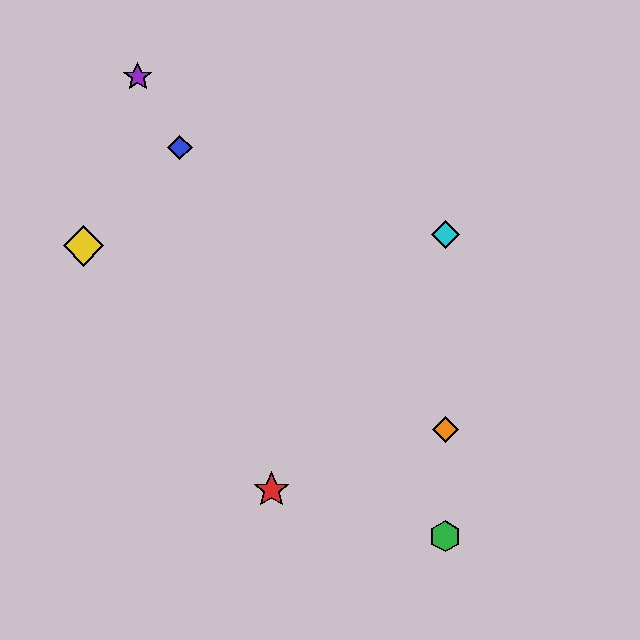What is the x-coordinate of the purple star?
The purple star is at x≈138.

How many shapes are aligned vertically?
3 shapes (the green hexagon, the orange diamond, the cyan diamond) are aligned vertically.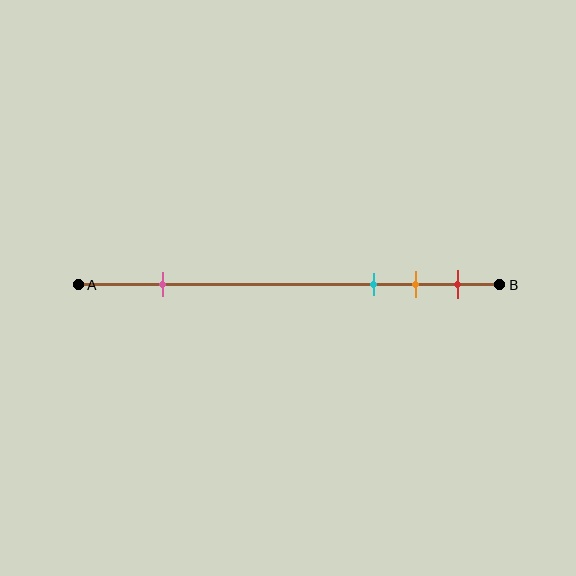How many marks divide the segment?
There are 4 marks dividing the segment.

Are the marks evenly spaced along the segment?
No, the marks are not evenly spaced.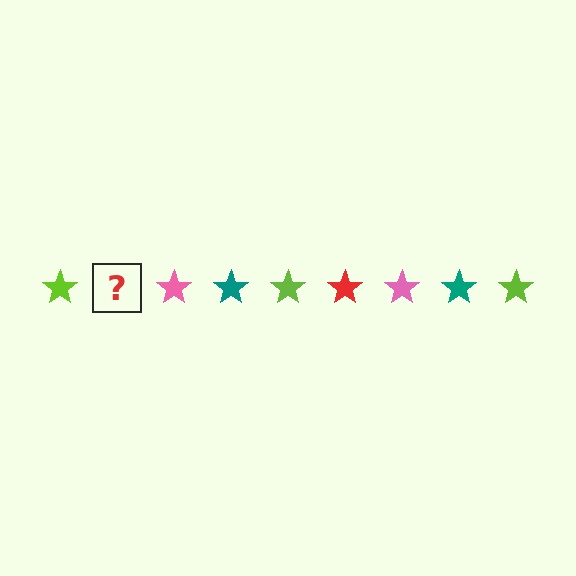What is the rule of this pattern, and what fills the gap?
The rule is that the pattern cycles through lime, red, pink, teal stars. The gap should be filled with a red star.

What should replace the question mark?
The question mark should be replaced with a red star.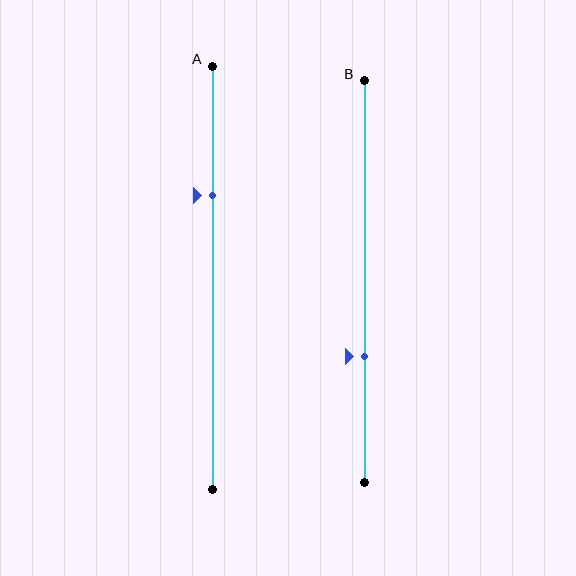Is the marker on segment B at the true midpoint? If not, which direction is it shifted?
No, the marker on segment B is shifted downward by about 19% of the segment length.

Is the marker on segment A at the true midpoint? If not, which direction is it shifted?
No, the marker on segment A is shifted upward by about 19% of the segment length.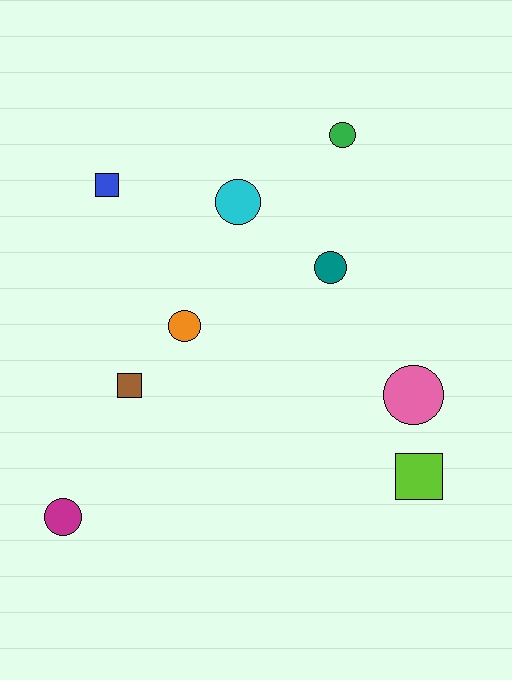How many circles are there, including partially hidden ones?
There are 6 circles.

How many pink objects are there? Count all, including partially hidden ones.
There is 1 pink object.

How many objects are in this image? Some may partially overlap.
There are 9 objects.